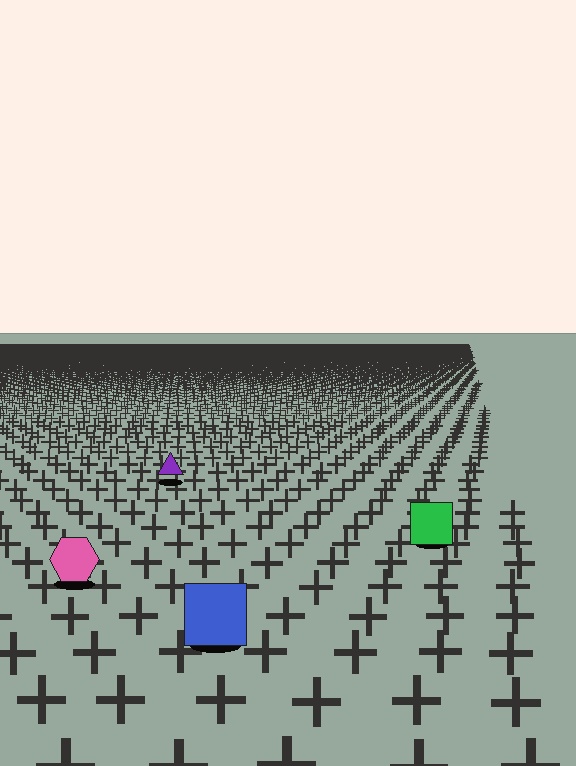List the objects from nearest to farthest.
From nearest to farthest: the blue square, the pink hexagon, the green square, the purple triangle.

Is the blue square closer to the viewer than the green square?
Yes. The blue square is closer — you can tell from the texture gradient: the ground texture is coarser near it.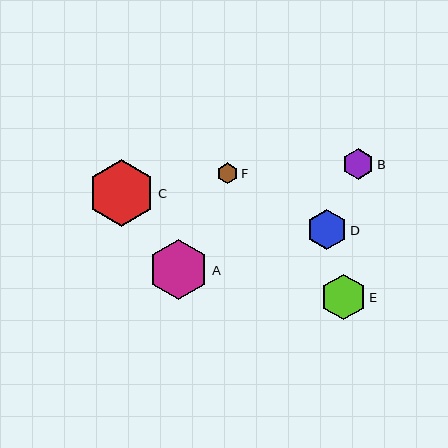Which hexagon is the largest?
Hexagon C is the largest with a size of approximately 67 pixels.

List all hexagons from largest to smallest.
From largest to smallest: C, A, E, D, B, F.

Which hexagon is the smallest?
Hexagon F is the smallest with a size of approximately 21 pixels.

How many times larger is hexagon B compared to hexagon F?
Hexagon B is approximately 1.5 times the size of hexagon F.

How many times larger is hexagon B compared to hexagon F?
Hexagon B is approximately 1.5 times the size of hexagon F.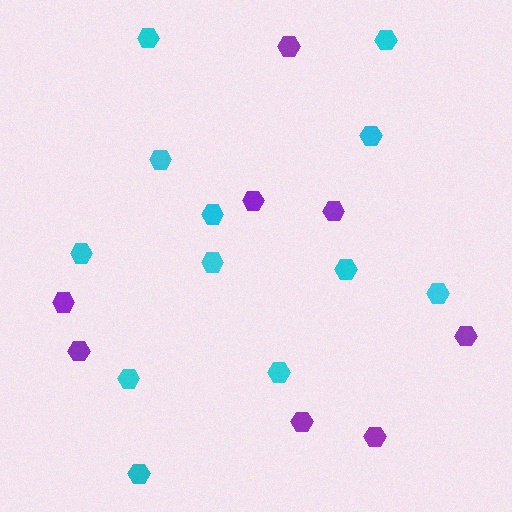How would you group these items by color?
There are 2 groups: one group of purple hexagons (8) and one group of cyan hexagons (12).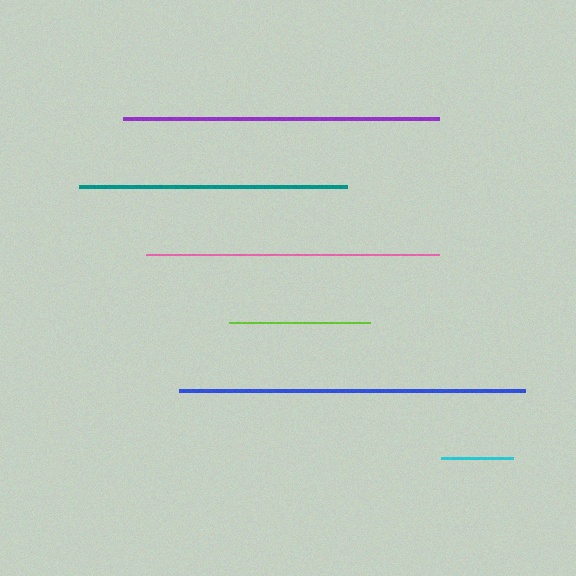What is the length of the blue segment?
The blue segment is approximately 346 pixels long.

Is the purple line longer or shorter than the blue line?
The blue line is longer than the purple line.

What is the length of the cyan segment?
The cyan segment is approximately 72 pixels long.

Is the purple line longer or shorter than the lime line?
The purple line is longer than the lime line.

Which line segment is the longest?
The blue line is the longest at approximately 346 pixels.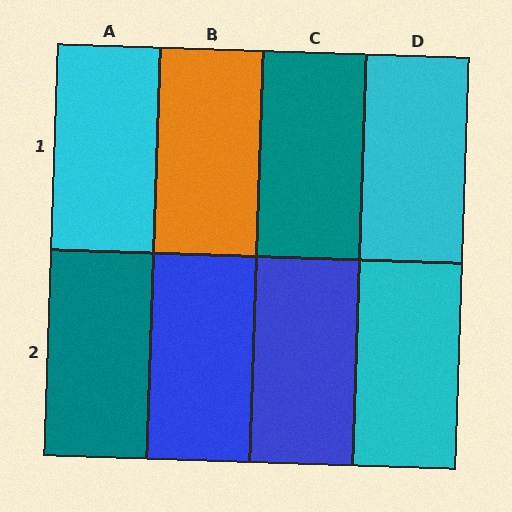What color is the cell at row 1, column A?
Cyan.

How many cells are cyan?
3 cells are cyan.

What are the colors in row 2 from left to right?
Teal, blue, blue, cyan.